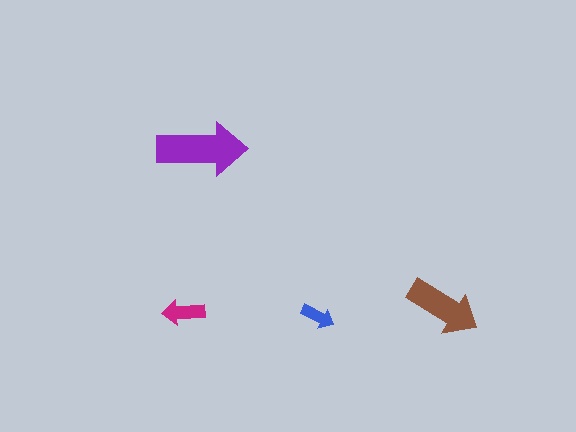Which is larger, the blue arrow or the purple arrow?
The purple one.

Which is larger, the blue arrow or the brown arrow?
The brown one.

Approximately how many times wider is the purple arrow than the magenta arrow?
About 2 times wider.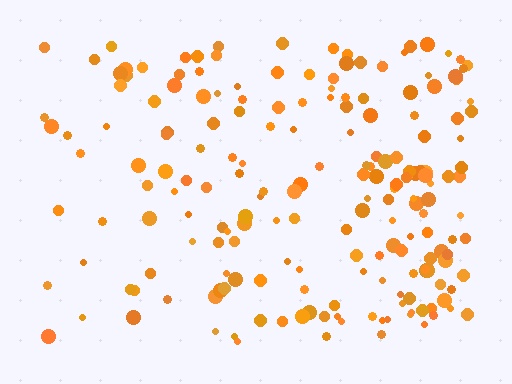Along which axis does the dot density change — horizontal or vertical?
Horizontal.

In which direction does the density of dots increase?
From left to right, with the right side densest.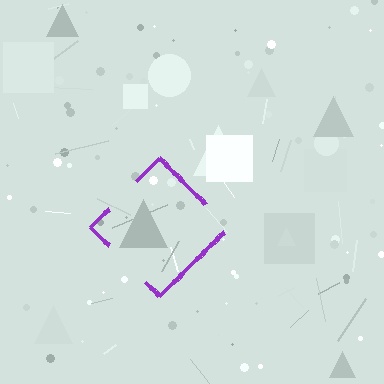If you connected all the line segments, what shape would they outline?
They would outline a diamond.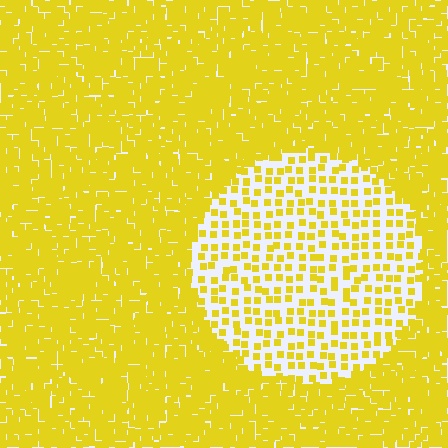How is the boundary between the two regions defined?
The boundary is defined by a change in element density (approximately 2.9x ratio). All elements are the same color, size, and shape.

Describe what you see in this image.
The image contains small yellow elements arranged at two different densities. A circle-shaped region is visible where the elements are less densely packed than the surrounding area.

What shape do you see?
I see a circle.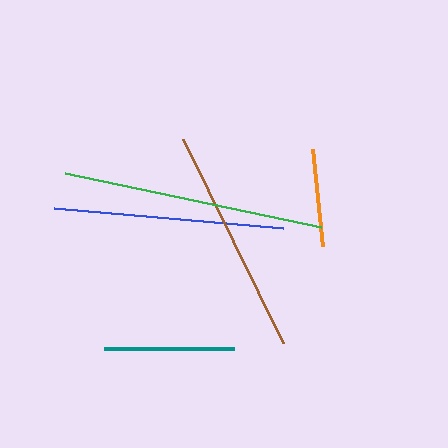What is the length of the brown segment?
The brown segment is approximately 228 pixels long.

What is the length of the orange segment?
The orange segment is approximately 97 pixels long.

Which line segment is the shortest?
The orange line is the shortest at approximately 97 pixels.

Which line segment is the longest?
The green line is the longest at approximately 262 pixels.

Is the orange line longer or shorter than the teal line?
The teal line is longer than the orange line.